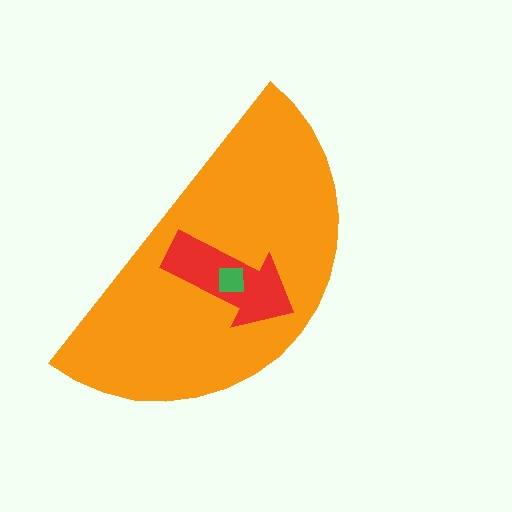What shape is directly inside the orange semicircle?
The red arrow.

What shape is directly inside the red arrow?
The green square.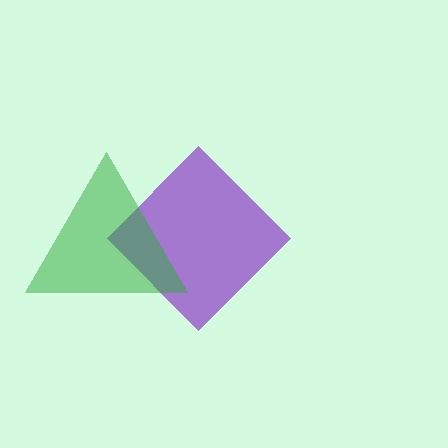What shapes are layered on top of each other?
The layered shapes are: a purple diamond, a green triangle.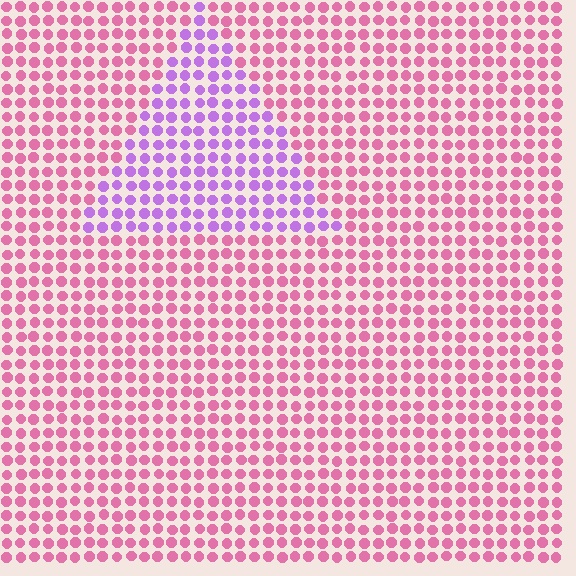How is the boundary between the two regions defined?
The boundary is defined purely by a slight shift in hue (about 49 degrees). Spacing, size, and orientation are identical on both sides.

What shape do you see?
I see a triangle.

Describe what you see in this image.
The image is filled with small pink elements in a uniform arrangement. A triangle-shaped region is visible where the elements are tinted to a slightly different hue, forming a subtle color boundary.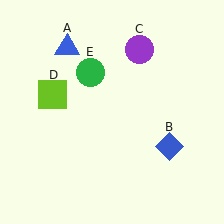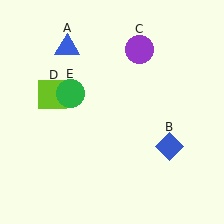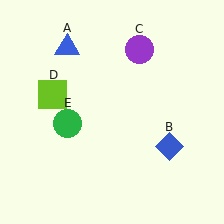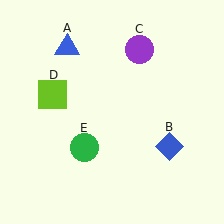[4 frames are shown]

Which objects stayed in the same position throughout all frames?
Blue triangle (object A) and blue diamond (object B) and purple circle (object C) and lime square (object D) remained stationary.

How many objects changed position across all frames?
1 object changed position: green circle (object E).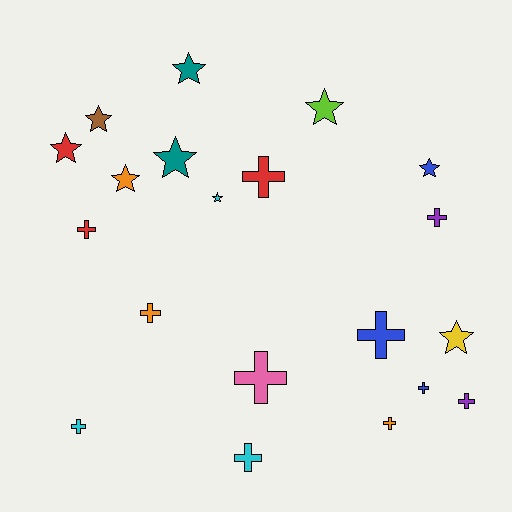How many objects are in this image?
There are 20 objects.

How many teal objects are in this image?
There are 2 teal objects.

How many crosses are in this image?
There are 11 crosses.